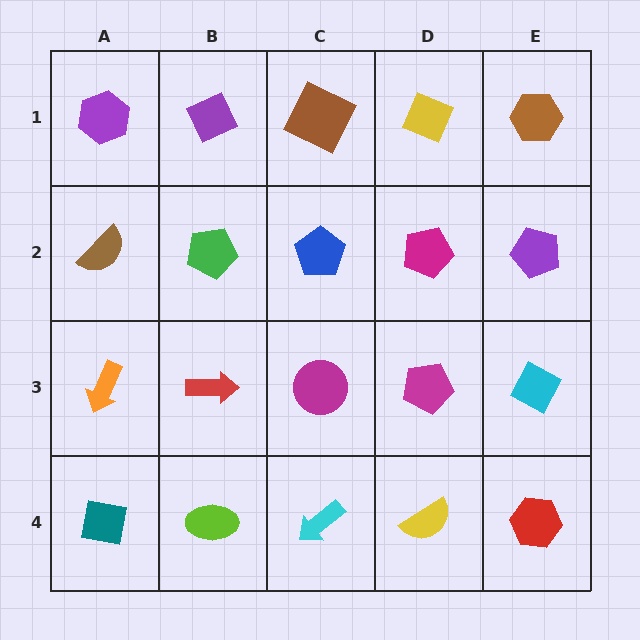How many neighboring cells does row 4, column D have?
3.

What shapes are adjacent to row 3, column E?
A purple pentagon (row 2, column E), a red hexagon (row 4, column E), a magenta pentagon (row 3, column D).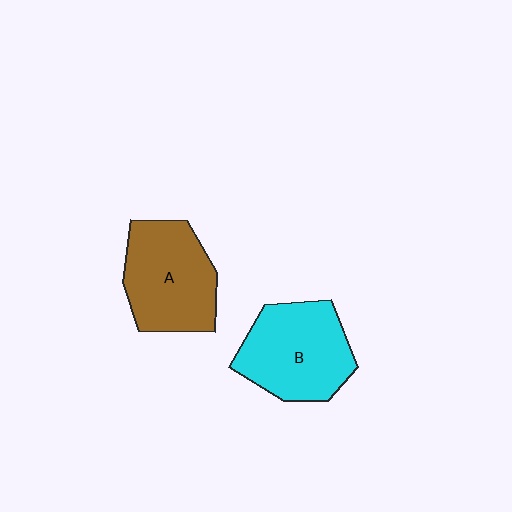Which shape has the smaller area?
Shape A (brown).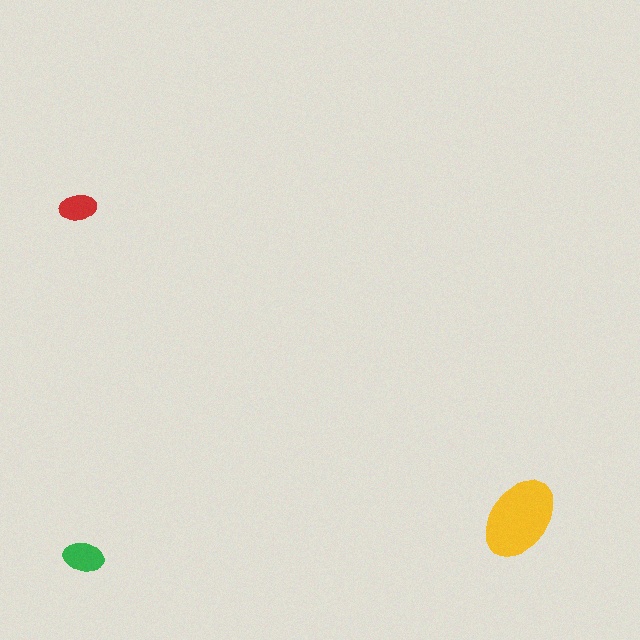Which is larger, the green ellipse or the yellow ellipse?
The yellow one.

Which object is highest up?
The red ellipse is topmost.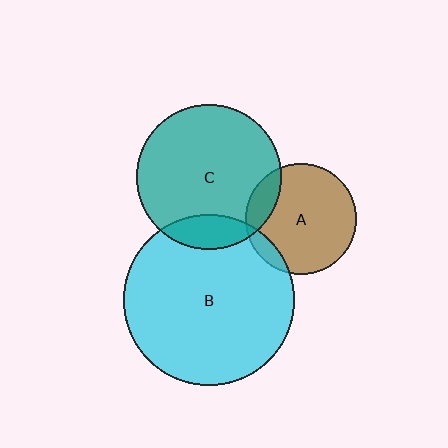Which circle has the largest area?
Circle B (cyan).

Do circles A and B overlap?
Yes.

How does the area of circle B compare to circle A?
Approximately 2.3 times.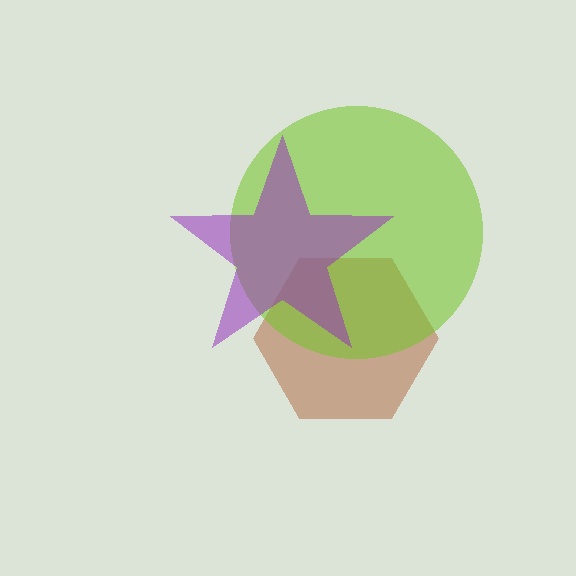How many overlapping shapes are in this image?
There are 3 overlapping shapes in the image.